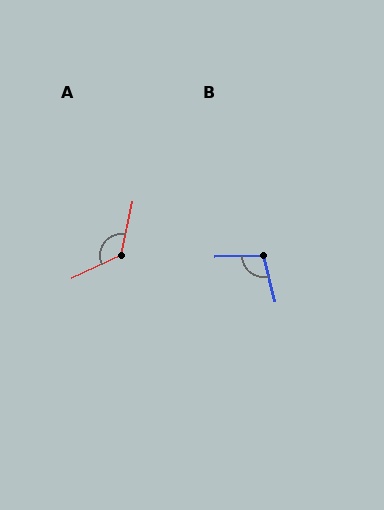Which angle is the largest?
A, at approximately 128 degrees.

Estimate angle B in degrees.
Approximately 102 degrees.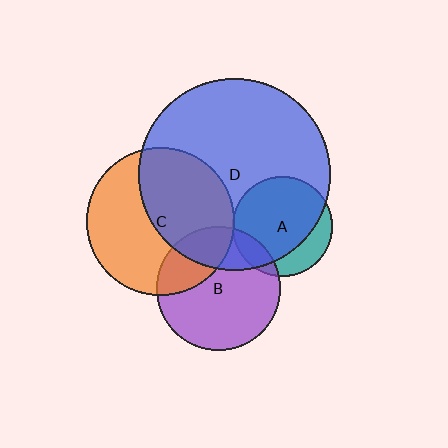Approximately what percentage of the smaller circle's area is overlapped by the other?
Approximately 50%.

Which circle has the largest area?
Circle D (blue).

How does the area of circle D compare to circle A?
Approximately 3.7 times.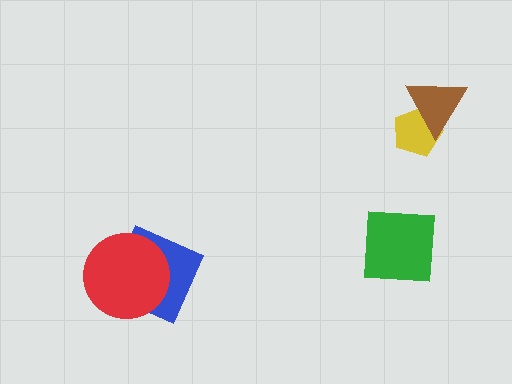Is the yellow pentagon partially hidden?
Yes, it is partially covered by another shape.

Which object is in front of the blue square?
The red circle is in front of the blue square.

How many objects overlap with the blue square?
1 object overlaps with the blue square.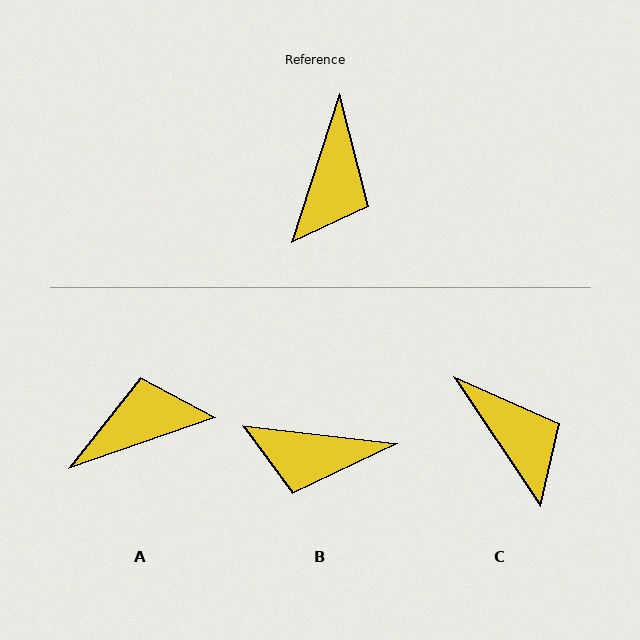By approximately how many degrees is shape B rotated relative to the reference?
Approximately 79 degrees clockwise.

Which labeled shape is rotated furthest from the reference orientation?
A, about 127 degrees away.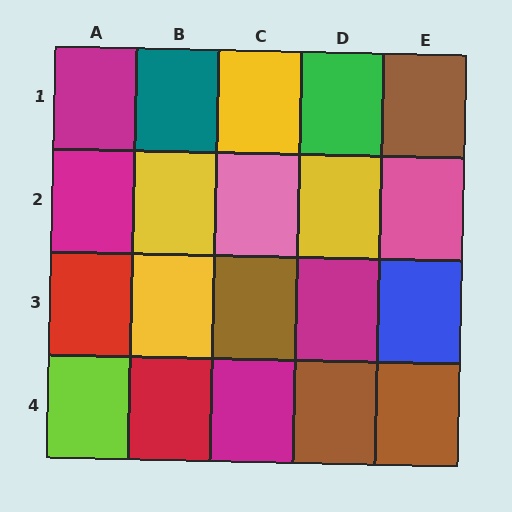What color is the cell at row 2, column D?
Yellow.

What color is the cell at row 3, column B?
Yellow.